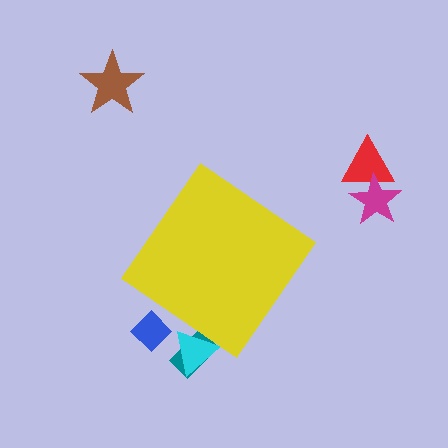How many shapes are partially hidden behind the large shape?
3 shapes are partially hidden.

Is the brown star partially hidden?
No, the brown star is fully visible.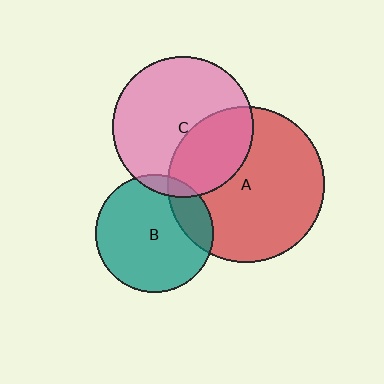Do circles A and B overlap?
Yes.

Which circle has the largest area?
Circle A (red).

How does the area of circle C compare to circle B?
Approximately 1.4 times.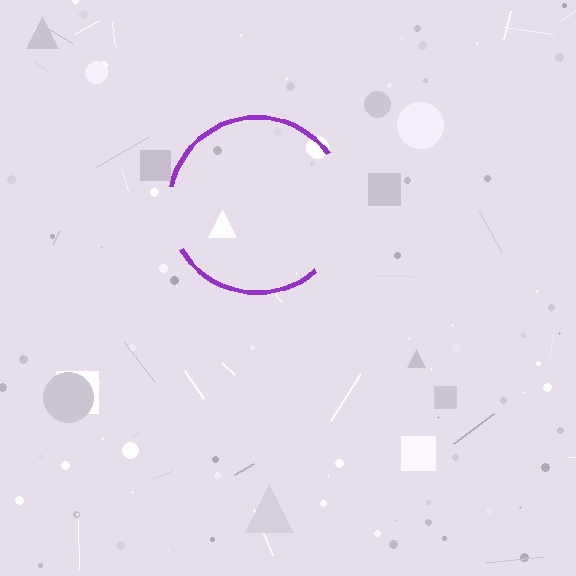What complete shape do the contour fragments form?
The contour fragments form a circle.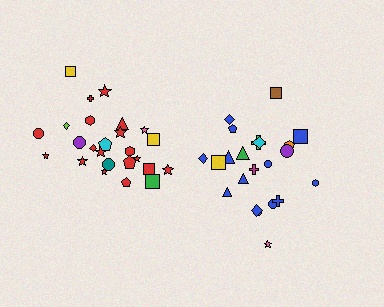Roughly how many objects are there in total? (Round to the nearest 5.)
Roughly 45 objects in total.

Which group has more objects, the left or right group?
The left group.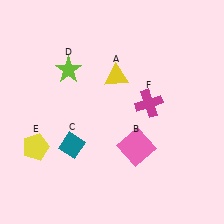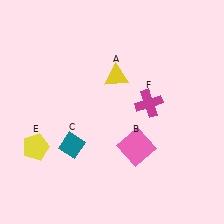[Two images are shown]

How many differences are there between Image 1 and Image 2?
There is 1 difference between the two images.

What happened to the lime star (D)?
The lime star (D) was removed in Image 2. It was in the top-left area of Image 1.